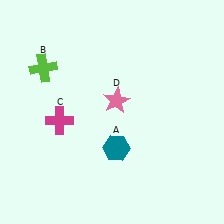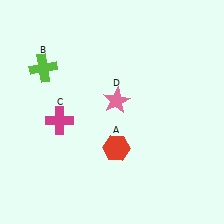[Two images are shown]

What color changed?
The hexagon (A) changed from teal in Image 1 to red in Image 2.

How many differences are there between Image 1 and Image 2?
There is 1 difference between the two images.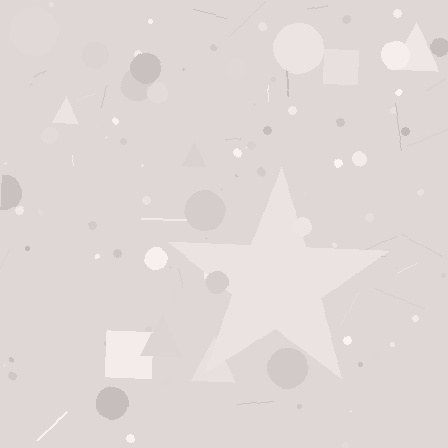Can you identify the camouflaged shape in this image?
The camouflaged shape is a star.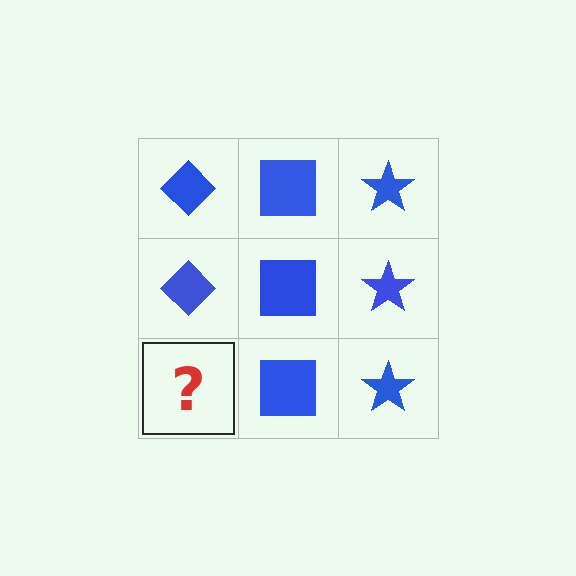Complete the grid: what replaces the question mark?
The question mark should be replaced with a blue diamond.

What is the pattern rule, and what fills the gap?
The rule is that each column has a consistent shape. The gap should be filled with a blue diamond.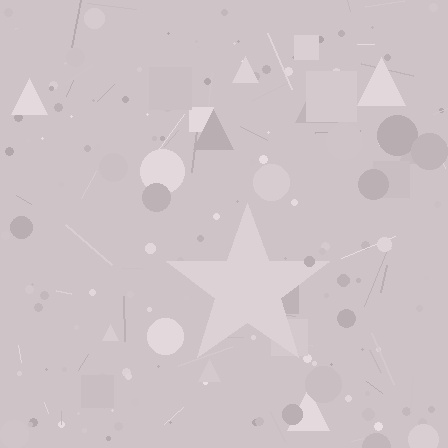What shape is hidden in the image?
A star is hidden in the image.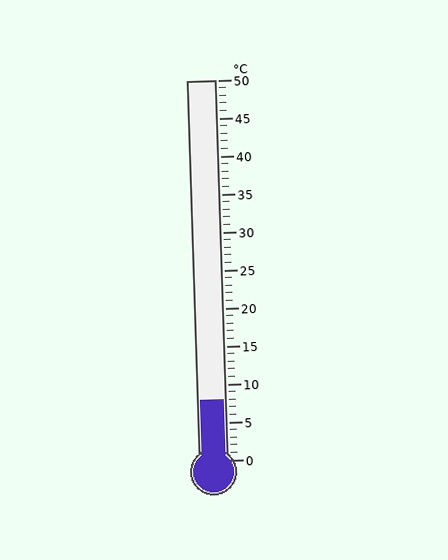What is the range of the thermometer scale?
The thermometer scale ranges from 0°C to 50°C.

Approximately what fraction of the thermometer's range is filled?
The thermometer is filled to approximately 15% of its range.